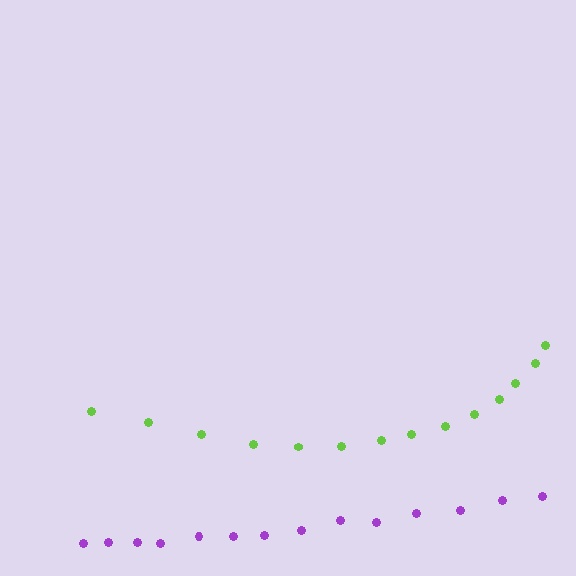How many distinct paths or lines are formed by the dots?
There are 2 distinct paths.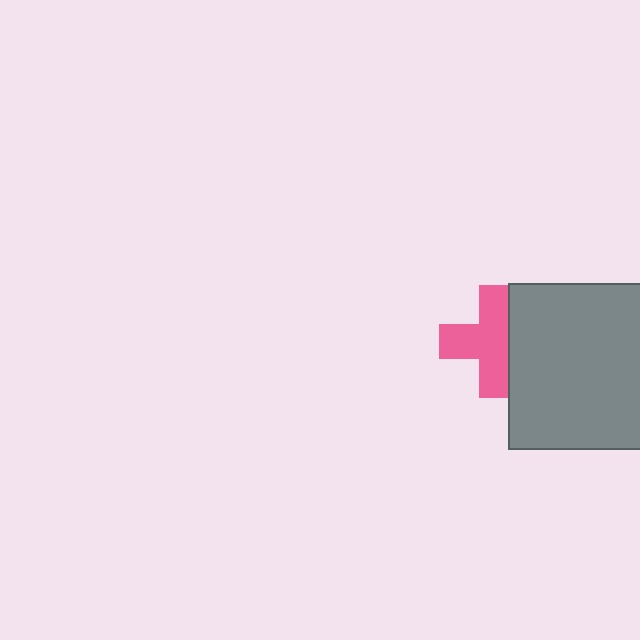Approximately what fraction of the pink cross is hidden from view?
Roughly 32% of the pink cross is hidden behind the gray square.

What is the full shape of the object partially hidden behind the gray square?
The partially hidden object is a pink cross.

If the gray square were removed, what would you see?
You would see the complete pink cross.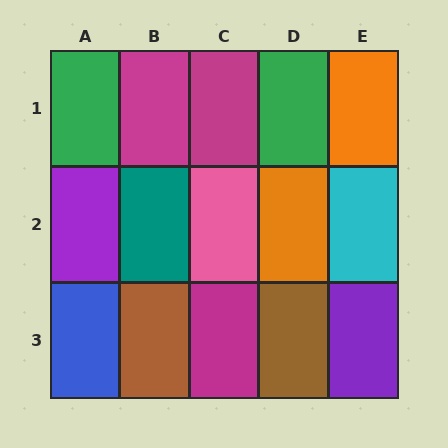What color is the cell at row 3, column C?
Magenta.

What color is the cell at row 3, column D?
Brown.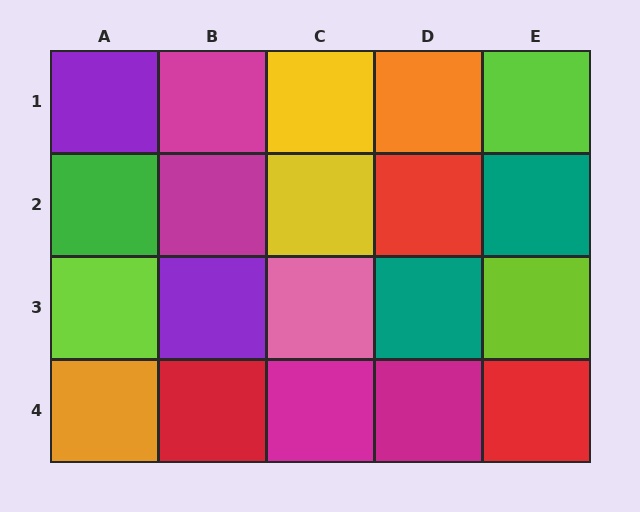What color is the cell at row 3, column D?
Teal.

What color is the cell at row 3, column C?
Pink.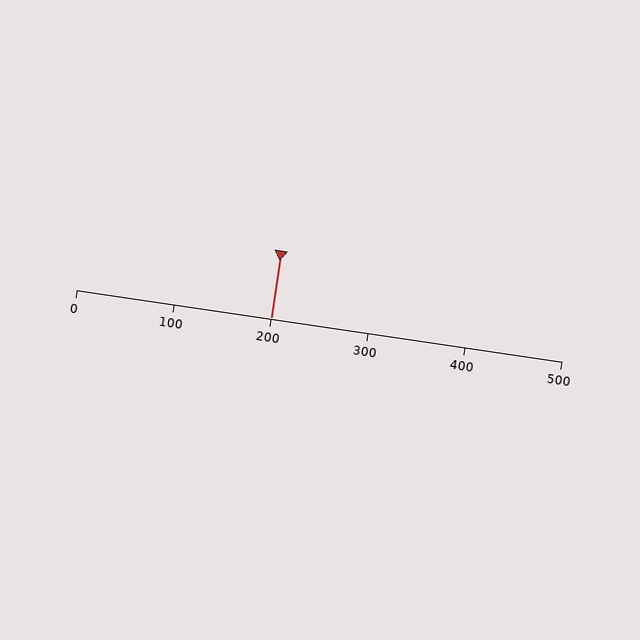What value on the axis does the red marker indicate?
The marker indicates approximately 200.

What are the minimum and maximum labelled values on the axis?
The axis runs from 0 to 500.